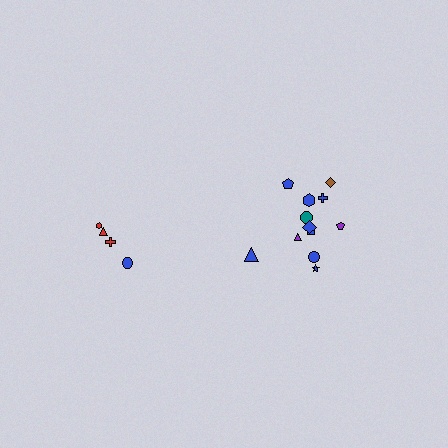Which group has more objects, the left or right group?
The right group.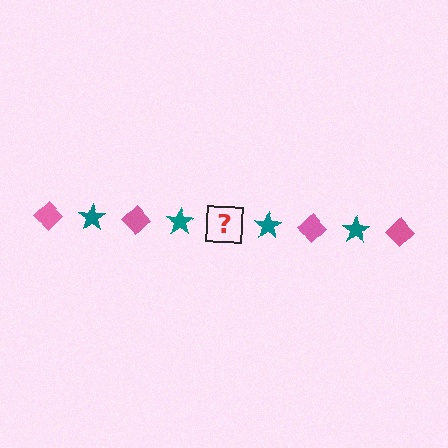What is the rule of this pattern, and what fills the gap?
The rule is that the pattern alternates between pink diamond and teal star. The gap should be filled with a pink diamond.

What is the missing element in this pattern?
The missing element is a pink diamond.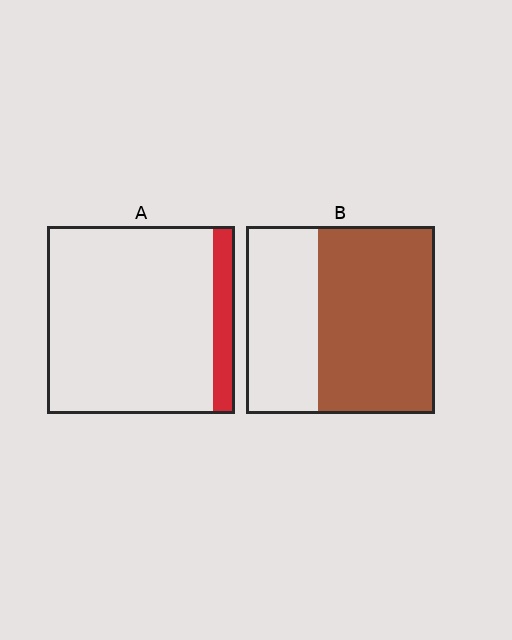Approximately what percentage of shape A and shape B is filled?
A is approximately 10% and B is approximately 60%.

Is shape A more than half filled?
No.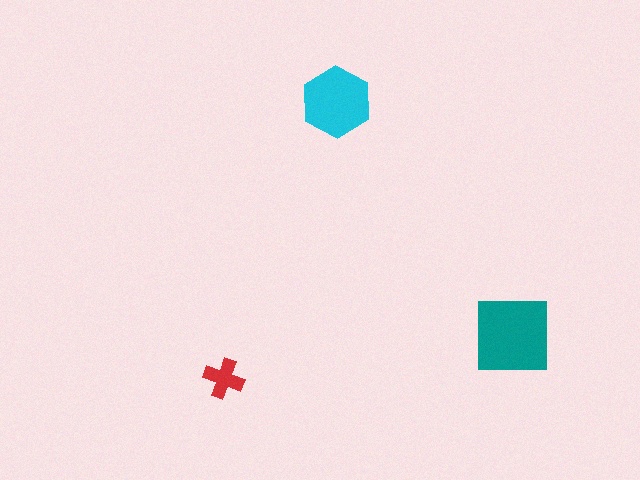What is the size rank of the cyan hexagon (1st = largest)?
2nd.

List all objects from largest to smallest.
The teal square, the cyan hexagon, the red cross.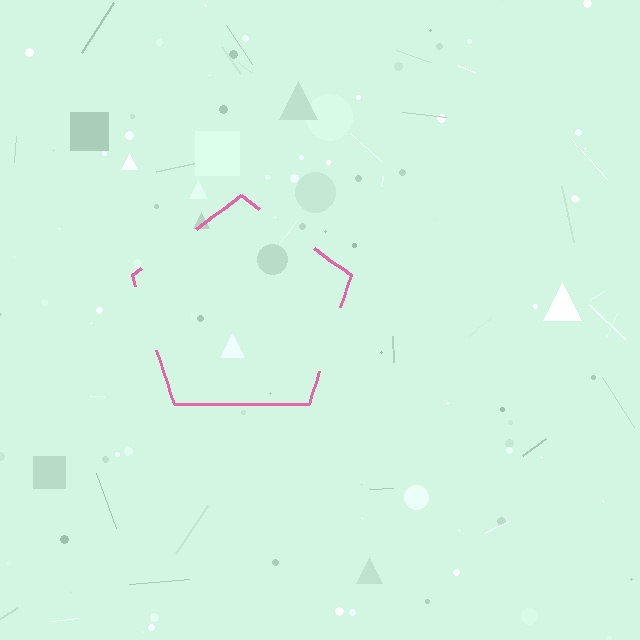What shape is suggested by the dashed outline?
The dashed outline suggests a pentagon.